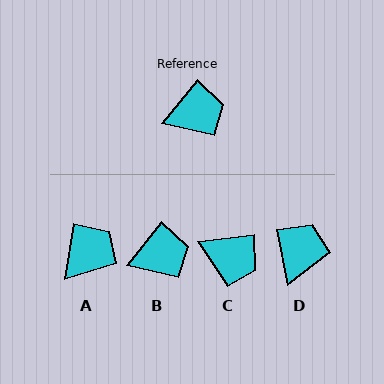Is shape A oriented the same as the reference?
No, it is off by about 29 degrees.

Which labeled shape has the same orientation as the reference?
B.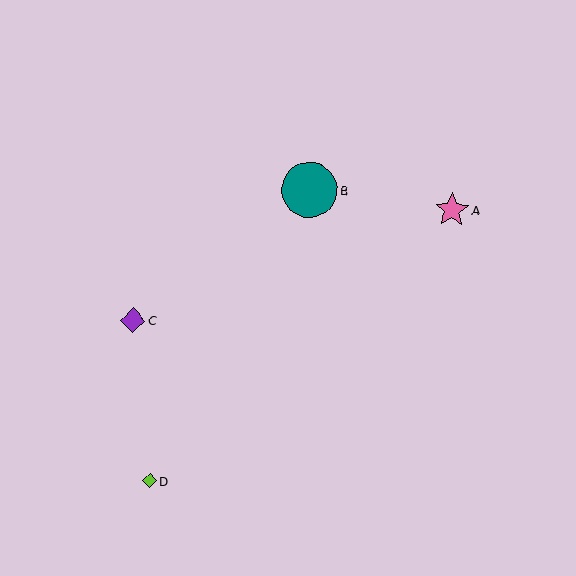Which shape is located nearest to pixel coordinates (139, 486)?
The lime diamond (labeled D) at (150, 481) is nearest to that location.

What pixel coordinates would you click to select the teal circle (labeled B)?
Click at (310, 190) to select the teal circle B.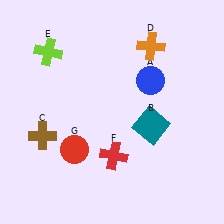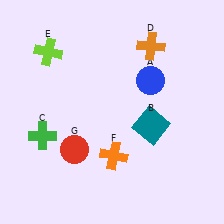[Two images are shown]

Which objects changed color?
C changed from brown to green. F changed from red to orange.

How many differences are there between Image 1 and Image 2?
There are 2 differences between the two images.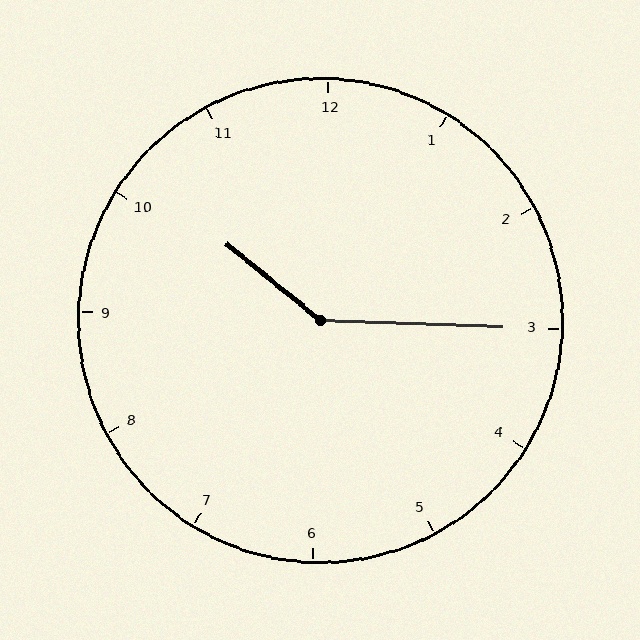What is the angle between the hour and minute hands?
Approximately 142 degrees.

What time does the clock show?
10:15.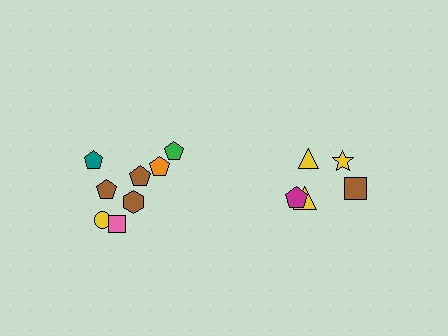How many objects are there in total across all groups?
There are 13 objects.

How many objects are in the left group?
There are 8 objects.